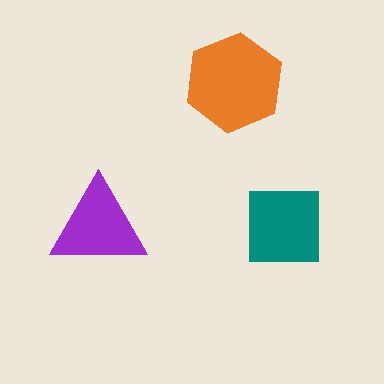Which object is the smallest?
The purple triangle.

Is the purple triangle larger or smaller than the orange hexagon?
Smaller.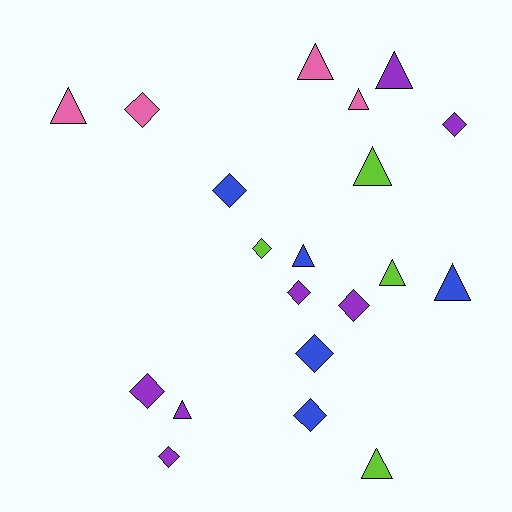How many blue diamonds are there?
There are 3 blue diamonds.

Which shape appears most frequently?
Triangle, with 10 objects.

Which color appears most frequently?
Purple, with 7 objects.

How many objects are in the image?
There are 20 objects.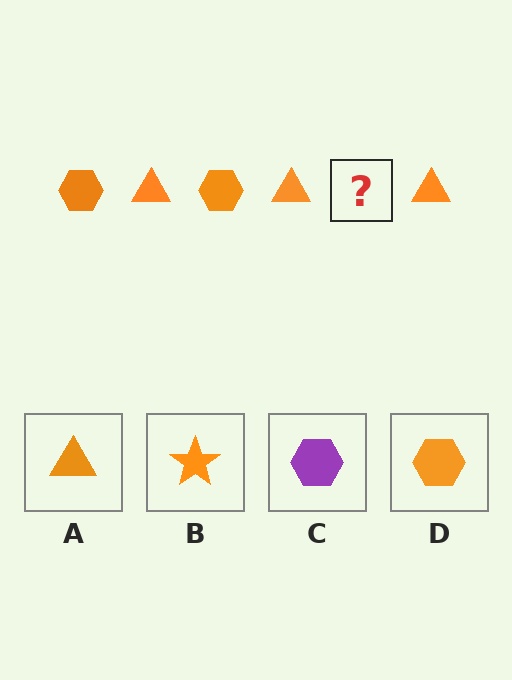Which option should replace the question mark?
Option D.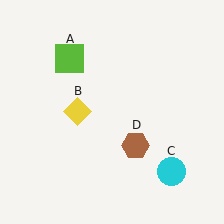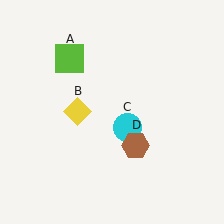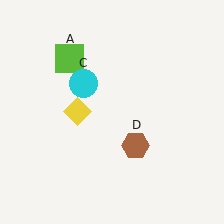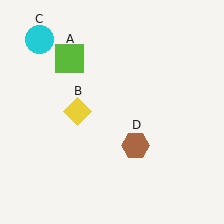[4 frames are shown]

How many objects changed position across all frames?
1 object changed position: cyan circle (object C).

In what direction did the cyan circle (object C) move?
The cyan circle (object C) moved up and to the left.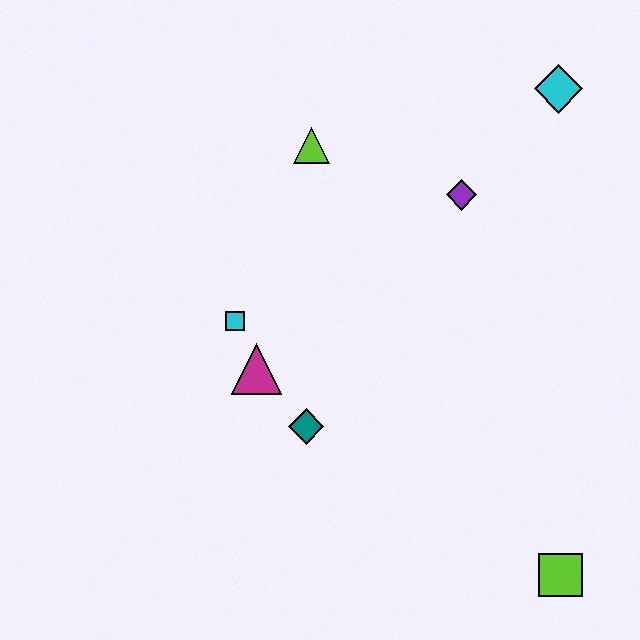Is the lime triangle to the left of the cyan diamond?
Yes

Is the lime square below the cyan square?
Yes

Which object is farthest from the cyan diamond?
The lime square is farthest from the cyan diamond.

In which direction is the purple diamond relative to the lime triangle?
The purple diamond is to the right of the lime triangle.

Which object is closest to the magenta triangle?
The cyan square is closest to the magenta triangle.